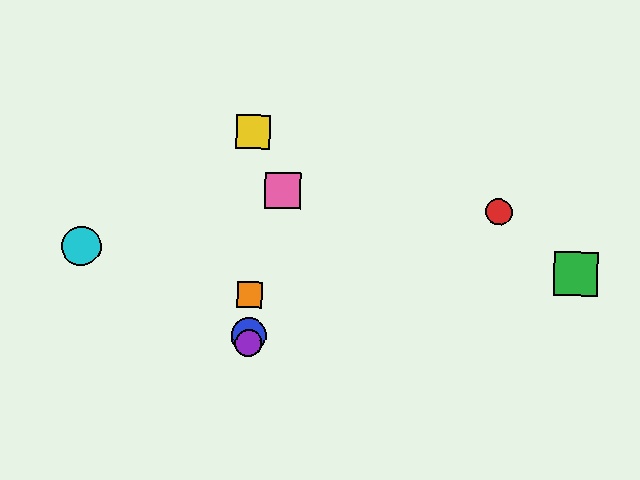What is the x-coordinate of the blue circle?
The blue circle is at x≈249.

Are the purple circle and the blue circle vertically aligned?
Yes, both are at x≈248.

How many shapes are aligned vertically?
4 shapes (the blue circle, the yellow square, the purple circle, the orange square) are aligned vertically.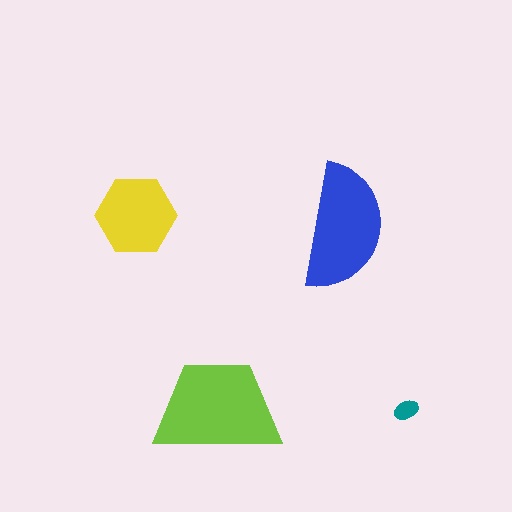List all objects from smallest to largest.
The teal ellipse, the yellow hexagon, the blue semicircle, the lime trapezoid.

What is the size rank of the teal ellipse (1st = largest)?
4th.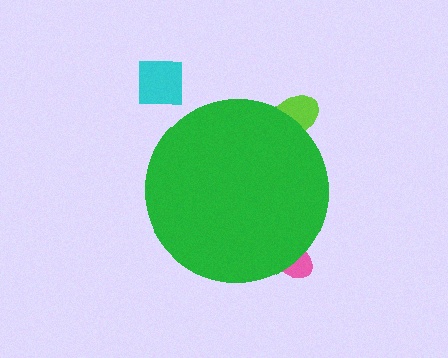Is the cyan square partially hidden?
No, the cyan square is fully visible.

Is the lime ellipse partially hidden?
Yes, the lime ellipse is partially hidden behind the green circle.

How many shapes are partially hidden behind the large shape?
2 shapes are partially hidden.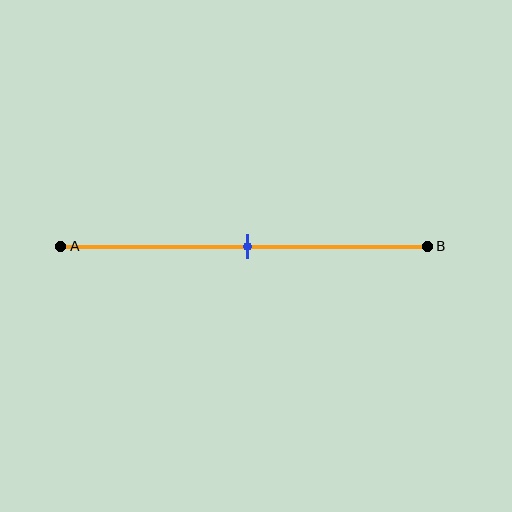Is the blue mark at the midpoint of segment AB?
Yes, the mark is approximately at the midpoint.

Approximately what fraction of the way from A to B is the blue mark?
The blue mark is approximately 50% of the way from A to B.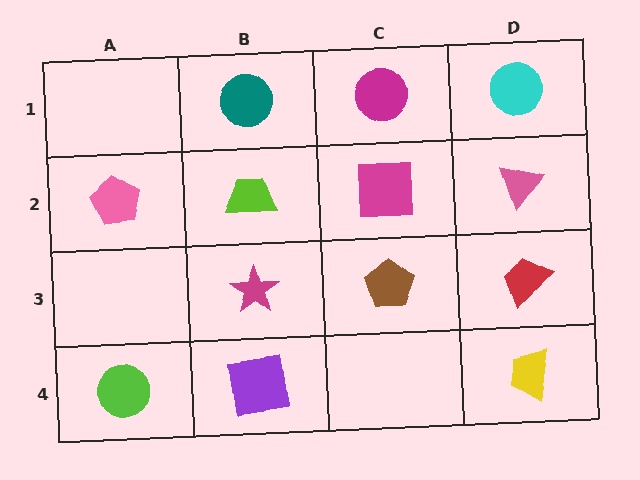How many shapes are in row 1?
3 shapes.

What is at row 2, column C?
A magenta square.